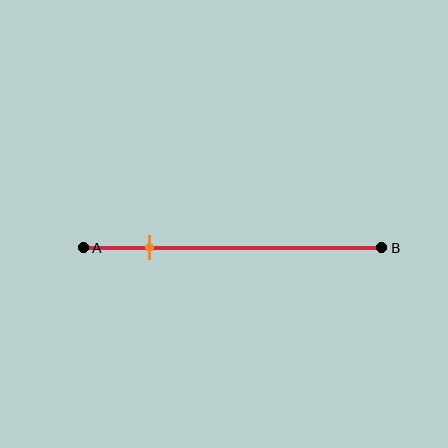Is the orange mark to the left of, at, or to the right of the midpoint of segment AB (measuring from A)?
The orange mark is to the left of the midpoint of segment AB.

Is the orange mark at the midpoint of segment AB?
No, the mark is at about 20% from A, not at the 50% midpoint.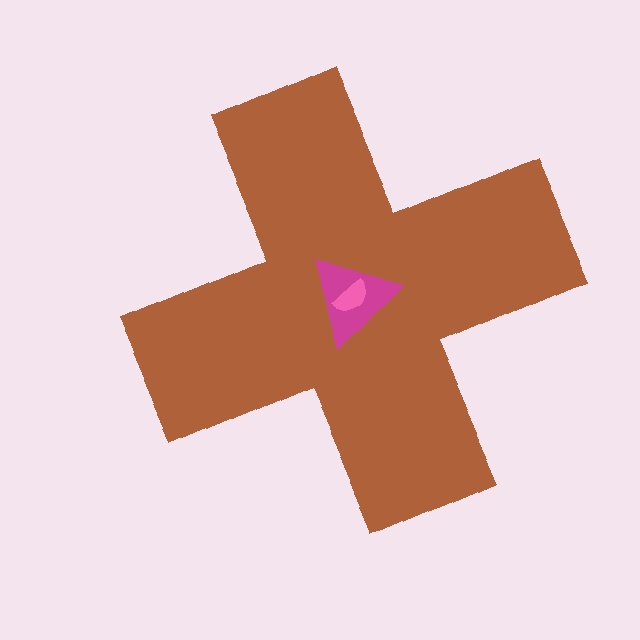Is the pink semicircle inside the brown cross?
Yes.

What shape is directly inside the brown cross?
The magenta triangle.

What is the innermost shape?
The pink semicircle.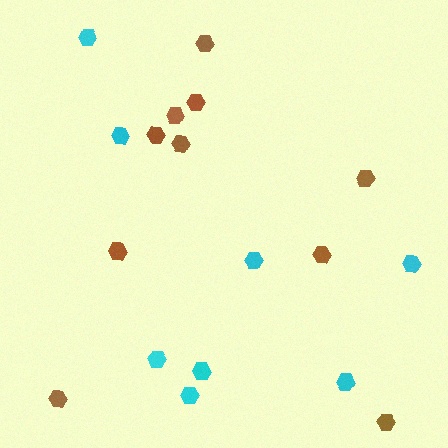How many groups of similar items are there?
There are 2 groups: one group of cyan hexagons (8) and one group of brown hexagons (10).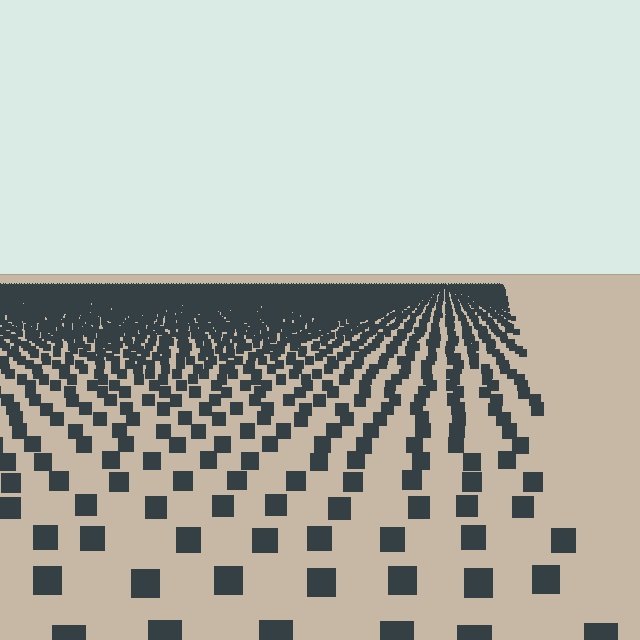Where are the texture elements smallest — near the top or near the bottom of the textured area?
Near the top.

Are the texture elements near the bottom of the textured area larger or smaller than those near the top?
Larger. Near the bottom, elements are closer to the viewer and appear at a bigger on-screen size.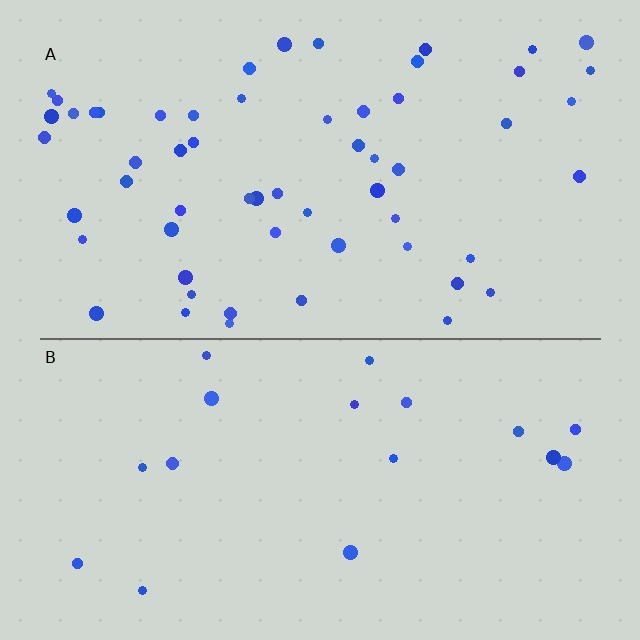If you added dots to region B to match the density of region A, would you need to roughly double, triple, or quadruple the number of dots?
Approximately triple.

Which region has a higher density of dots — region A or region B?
A (the top).